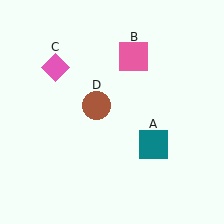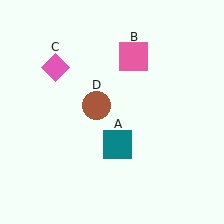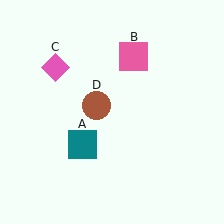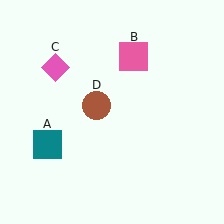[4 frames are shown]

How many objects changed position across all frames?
1 object changed position: teal square (object A).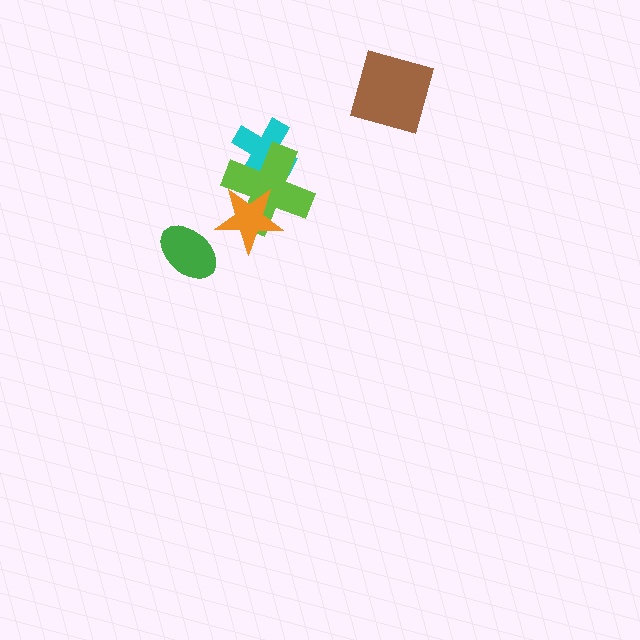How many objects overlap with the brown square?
0 objects overlap with the brown square.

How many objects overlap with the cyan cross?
1 object overlaps with the cyan cross.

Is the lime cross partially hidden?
Yes, it is partially covered by another shape.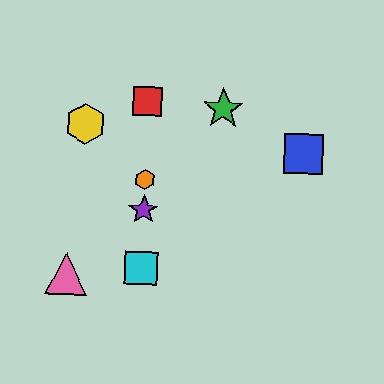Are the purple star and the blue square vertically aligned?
No, the purple star is at x≈144 and the blue square is at x≈304.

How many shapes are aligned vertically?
4 shapes (the red square, the purple star, the orange hexagon, the cyan square) are aligned vertically.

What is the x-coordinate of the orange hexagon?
The orange hexagon is at x≈145.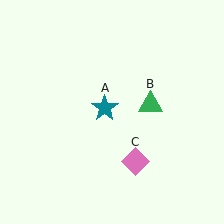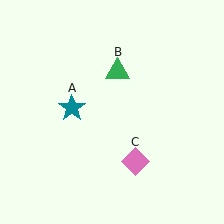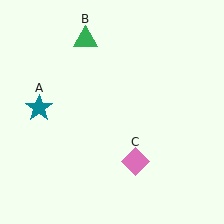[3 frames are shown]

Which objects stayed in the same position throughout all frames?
Pink diamond (object C) remained stationary.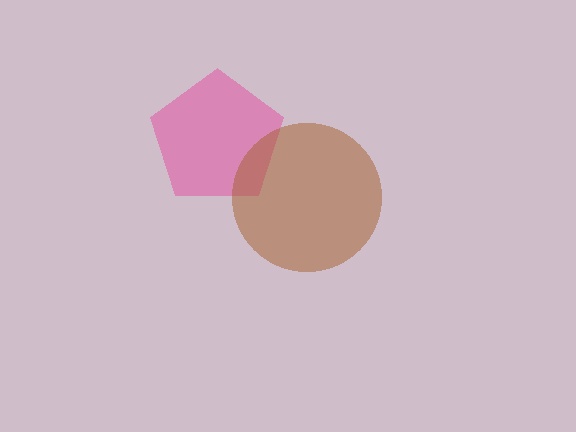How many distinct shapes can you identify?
There are 2 distinct shapes: a pink pentagon, a brown circle.